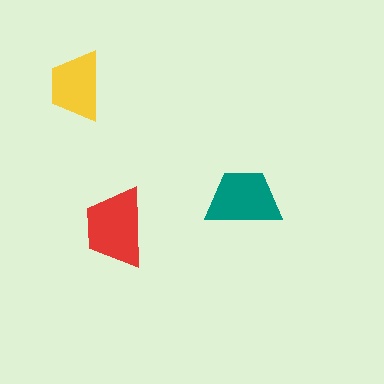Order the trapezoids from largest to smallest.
the red one, the teal one, the yellow one.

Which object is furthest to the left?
The yellow trapezoid is leftmost.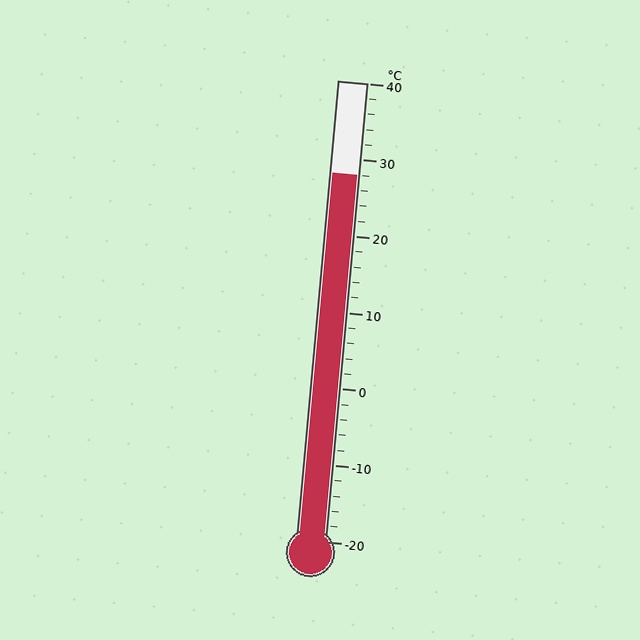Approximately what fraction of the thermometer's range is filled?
The thermometer is filled to approximately 80% of its range.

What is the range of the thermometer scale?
The thermometer scale ranges from -20°C to 40°C.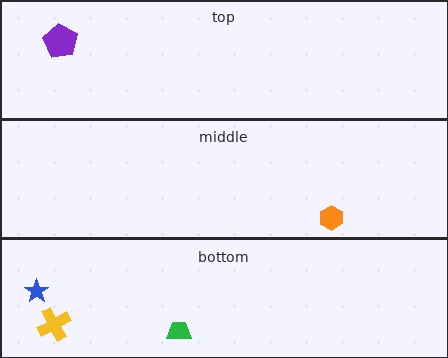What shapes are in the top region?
The purple pentagon.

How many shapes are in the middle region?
1.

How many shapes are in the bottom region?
3.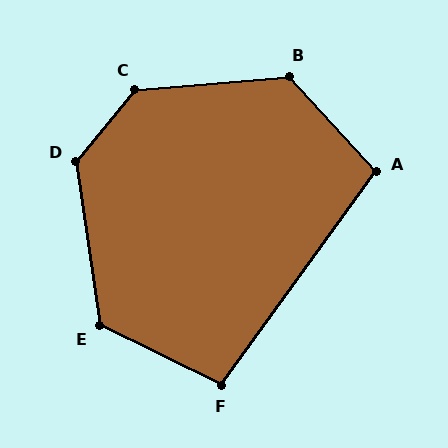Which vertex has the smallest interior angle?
F, at approximately 100 degrees.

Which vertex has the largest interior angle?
C, at approximately 134 degrees.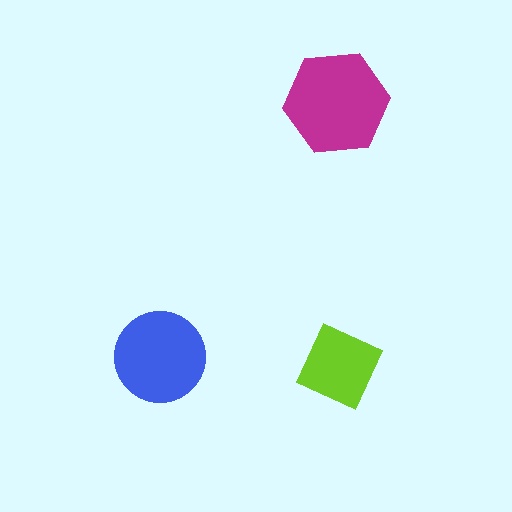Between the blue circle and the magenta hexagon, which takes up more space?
The magenta hexagon.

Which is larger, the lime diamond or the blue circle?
The blue circle.